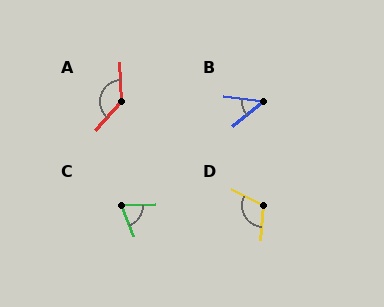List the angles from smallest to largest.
B (46°), C (70°), D (112°), A (136°).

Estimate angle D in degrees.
Approximately 112 degrees.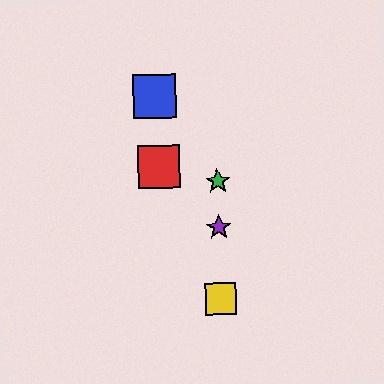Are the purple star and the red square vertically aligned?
No, the purple star is at x≈219 and the red square is at x≈159.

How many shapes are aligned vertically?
3 shapes (the green star, the yellow square, the purple star) are aligned vertically.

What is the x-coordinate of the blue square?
The blue square is at x≈154.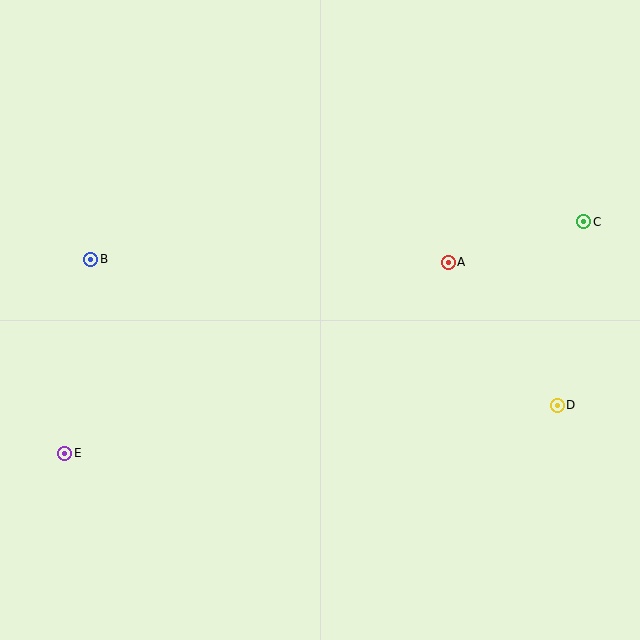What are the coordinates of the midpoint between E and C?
The midpoint between E and C is at (324, 338).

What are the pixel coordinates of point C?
Point C is at (584, 222).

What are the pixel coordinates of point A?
Point A is at (448, 262).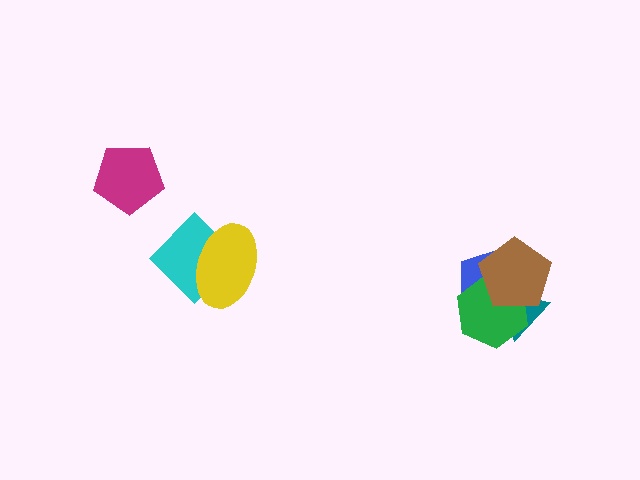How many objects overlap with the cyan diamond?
1 object overlaps with the cyan diamond.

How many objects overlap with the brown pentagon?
3 objects overlap with the brown pentagon.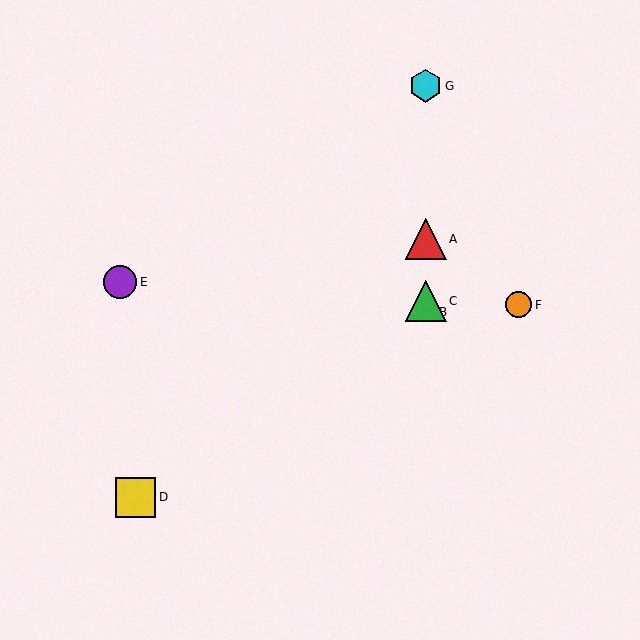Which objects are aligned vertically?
Objects A, B, C, G are aligned vertically.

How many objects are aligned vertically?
4 objects (A, B, C, G) are aligned vertically.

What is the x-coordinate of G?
Object G is at x≈426.